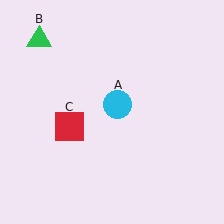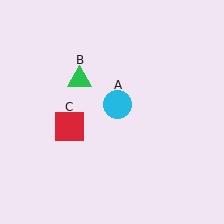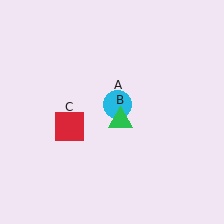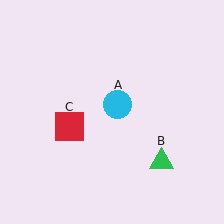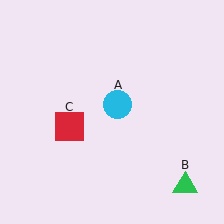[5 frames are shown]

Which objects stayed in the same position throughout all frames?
Cyan circle (object A) and red square (object C) remained stationary.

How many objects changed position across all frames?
1 object changed position: green triangle (object B).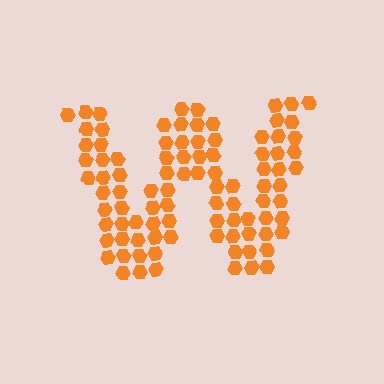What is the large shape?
The large shape is the letter W.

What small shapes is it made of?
It is made of small hexagons.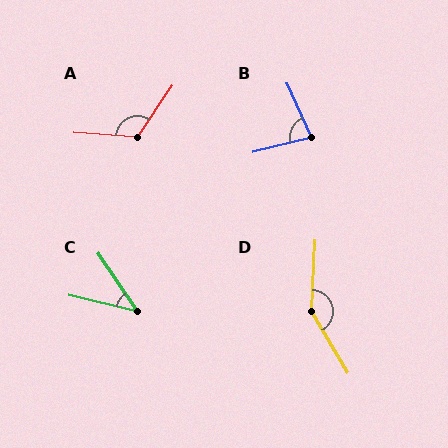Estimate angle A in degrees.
Approximately 120 degrees.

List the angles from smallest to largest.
C (42°), B (79°), A (120°), D (146°).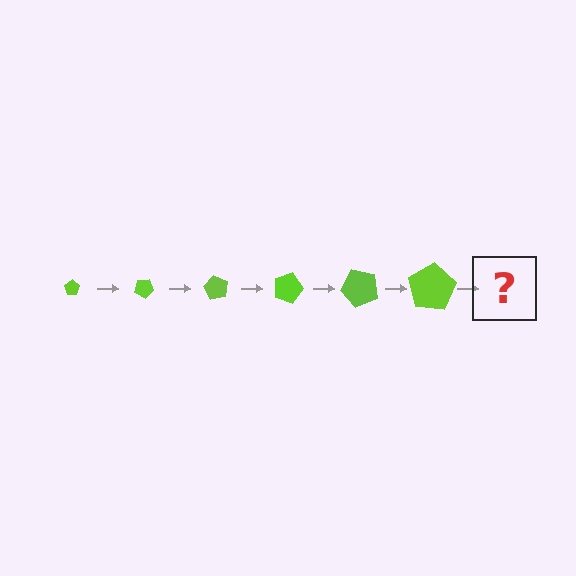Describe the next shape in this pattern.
It should be a pentagon, larger than the previous one and rotated 180 degrees from the start.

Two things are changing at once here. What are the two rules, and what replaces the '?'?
The two rules are that the pentagon grows larger each step and it rotates 30 degrees each step. The '?' should be a pentagon, larger than the previous one and rotated 180 degrees from the start.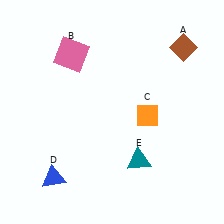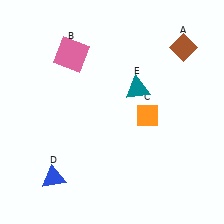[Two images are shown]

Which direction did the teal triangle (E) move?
The teal triangle (E) moved up.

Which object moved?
The teal triangle (E) moved up.